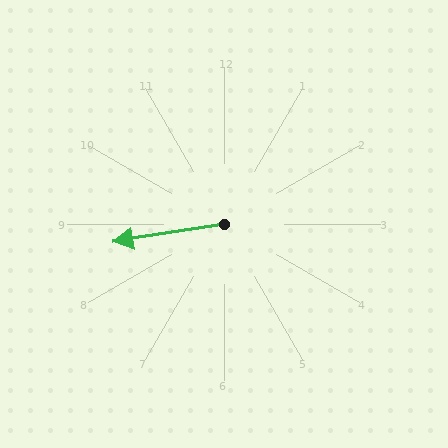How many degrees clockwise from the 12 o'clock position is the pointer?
Approximately 261 degrees.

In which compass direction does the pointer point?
West.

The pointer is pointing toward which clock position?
Roughly 9 o'clock.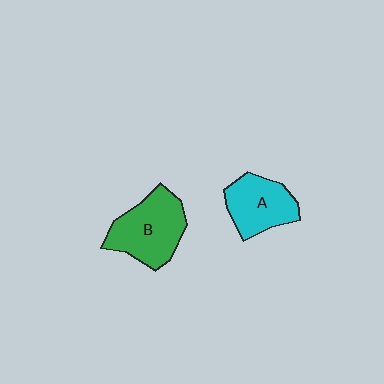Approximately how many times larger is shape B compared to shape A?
Approximately 1.3 times.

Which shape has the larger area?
Shape B (green).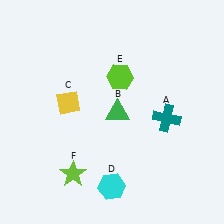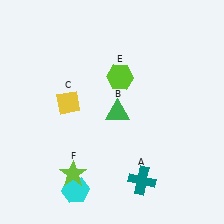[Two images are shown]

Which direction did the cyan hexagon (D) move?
The cyan hexagon (D) moved left.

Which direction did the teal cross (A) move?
The teal cross (A) moved down.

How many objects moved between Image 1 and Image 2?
2 objects moved between the two images.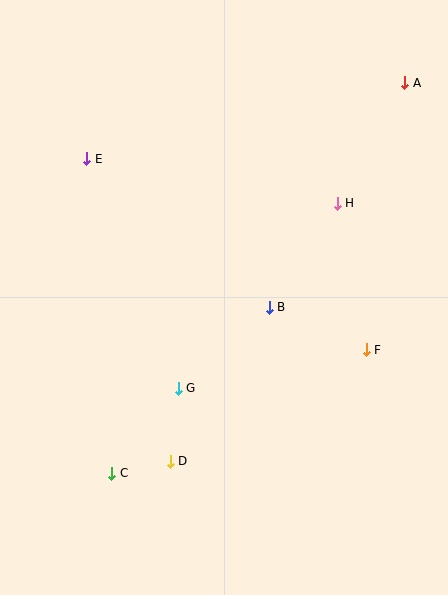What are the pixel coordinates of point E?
Point E is at (87, 159).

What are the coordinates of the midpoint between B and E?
The midpoint between B and E is at (178, 233).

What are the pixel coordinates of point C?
Point C is at (112, 473).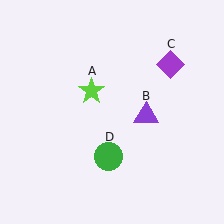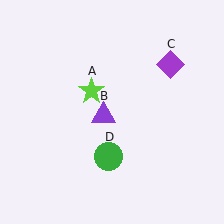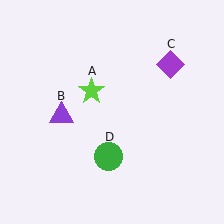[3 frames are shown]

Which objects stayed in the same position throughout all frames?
Lime star (object A) and purple diamond (object C) and green circle (object D) remained stationary.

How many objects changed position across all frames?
1 object changed position: purple triangle (object B).